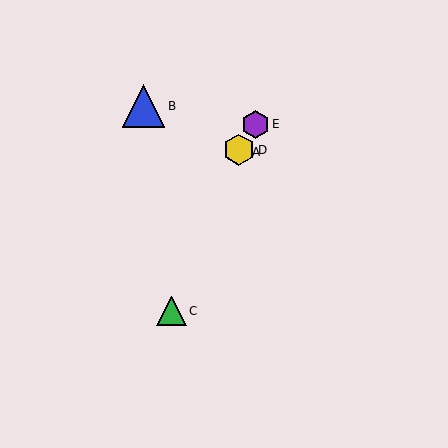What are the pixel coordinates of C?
Object C is at (172, 311).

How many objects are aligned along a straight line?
3 objects (A, D, E) are aligned along a straight line.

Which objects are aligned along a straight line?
Objects A, D, E are aligned along a straight line.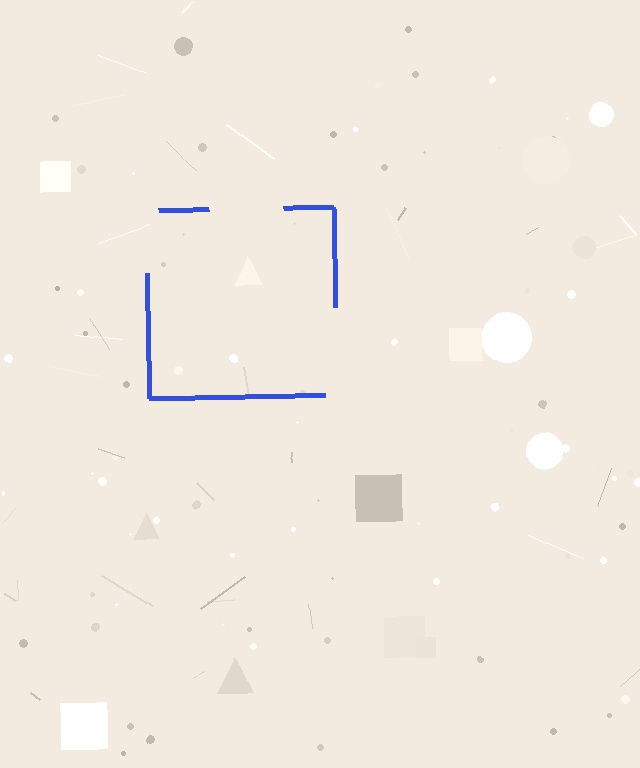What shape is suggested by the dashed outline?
The dashed outline suggests a square.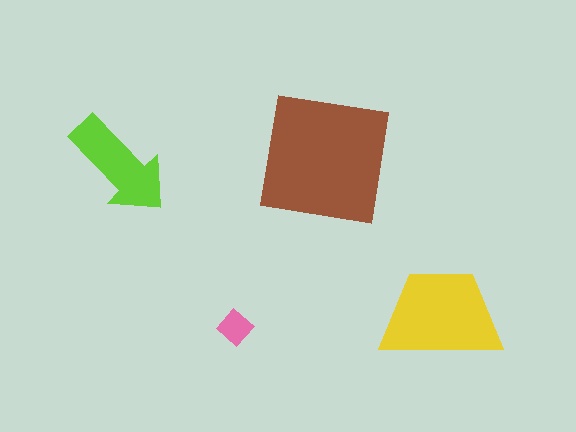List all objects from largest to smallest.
The brown square, the yellow trapezoid, the lime arrow, the pink diamond.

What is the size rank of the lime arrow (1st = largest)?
3rd.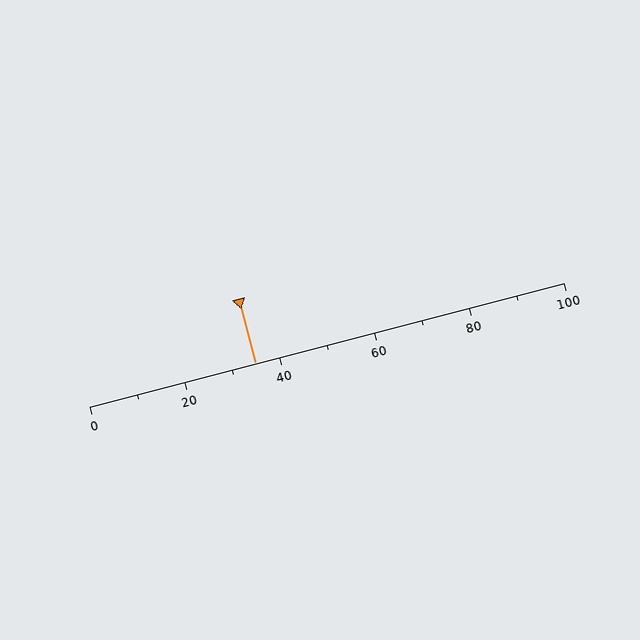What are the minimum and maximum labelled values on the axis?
The axis runs from 0 to 100.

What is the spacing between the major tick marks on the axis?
The major ticks are spaced 20 apart.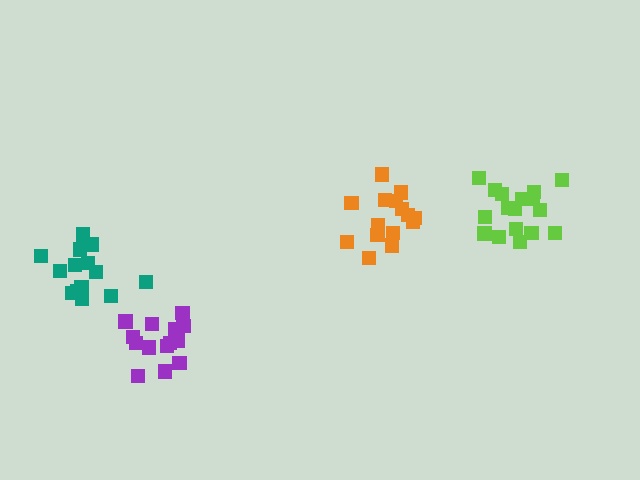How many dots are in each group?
Group 1: 15 dots, Group 2: 17 dots, Group 3: 14 dots, Group 4: 15 dots (61 total).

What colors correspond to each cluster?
The clusters are colored: orange, lime, teal, purple.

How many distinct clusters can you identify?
There are 4 distinct clusters.